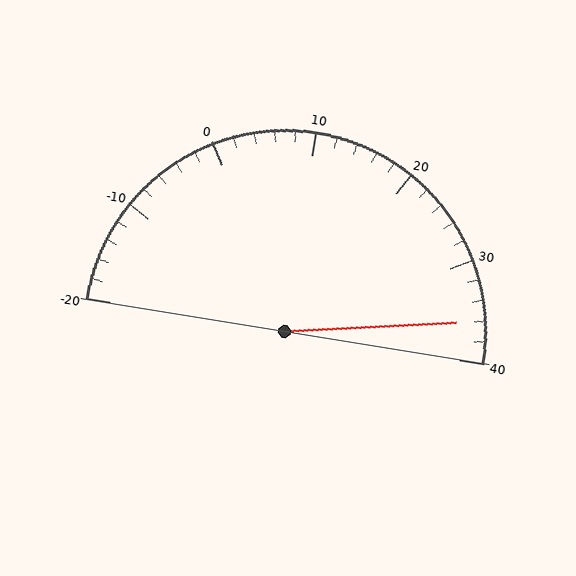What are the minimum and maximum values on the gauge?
The gauge ranges from -20 to 40.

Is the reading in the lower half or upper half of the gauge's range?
The reading is in the upper half of the range (-20 to 40).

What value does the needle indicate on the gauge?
The needle indicates approximately 36.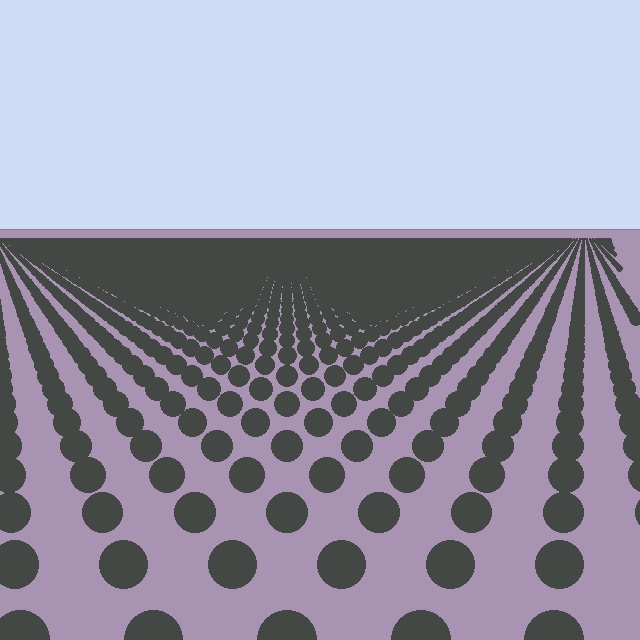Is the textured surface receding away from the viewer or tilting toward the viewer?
The surface is receding away from the viewer. Texture elements get smaller and denser toward the top.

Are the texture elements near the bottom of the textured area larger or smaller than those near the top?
Larger. Near the bottom, elements are closer to the viewer and appear at a bigger on-screen size.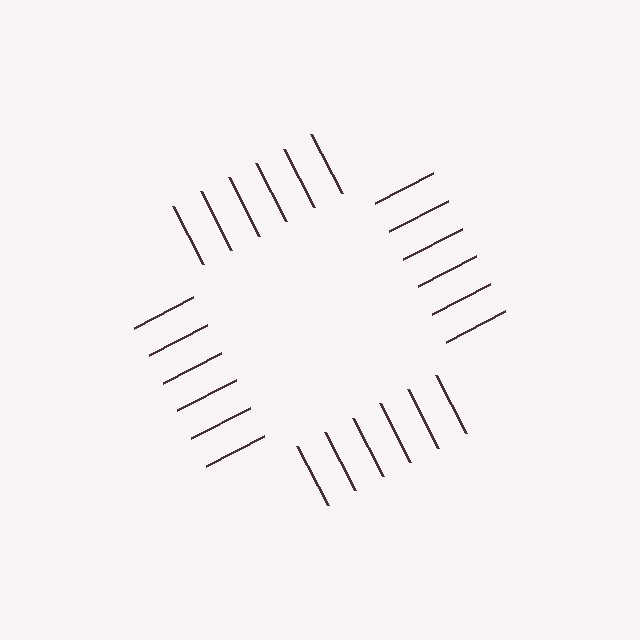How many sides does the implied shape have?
4 sides — the line-ends trace a square.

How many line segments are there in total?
24 — 6 along each of the 4 edges.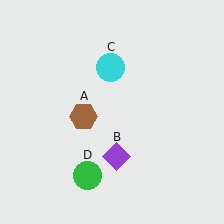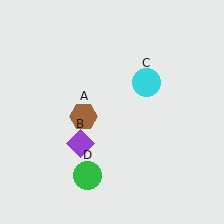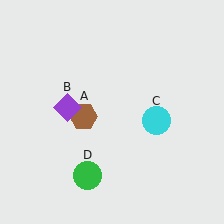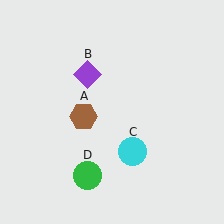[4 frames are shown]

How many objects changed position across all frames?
2 objects changed position: purple diamond (object B), cyan circle (object C).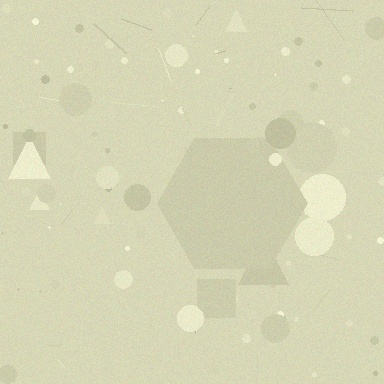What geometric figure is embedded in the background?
A hexagon is embedded in the background.